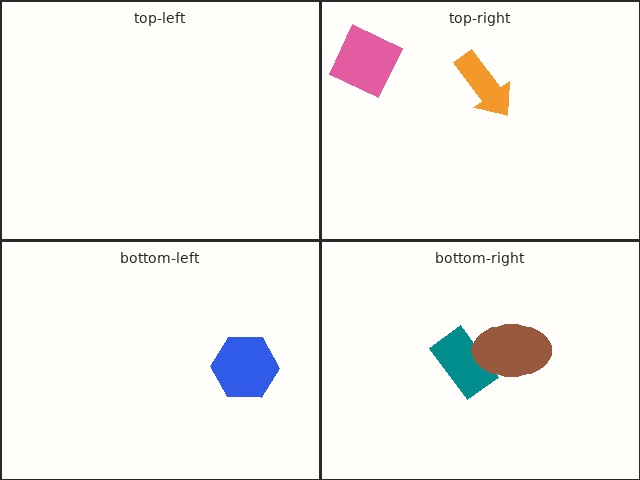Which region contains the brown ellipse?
The bottom-right region.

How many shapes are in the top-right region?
2.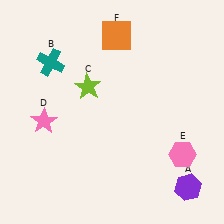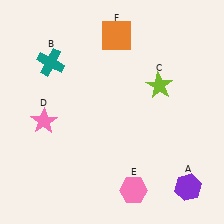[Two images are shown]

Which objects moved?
The objects that moved are: the lime star (C), the pink hexagon (E).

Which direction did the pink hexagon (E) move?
The pink hexagon (E) moved left.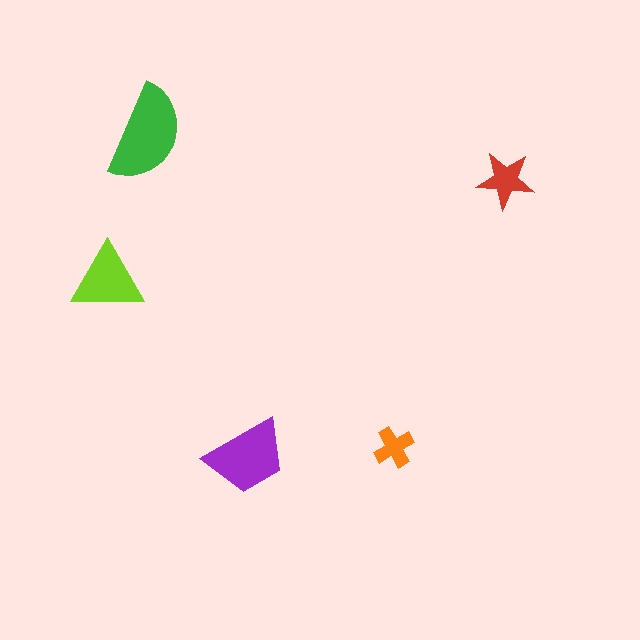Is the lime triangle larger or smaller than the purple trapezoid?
Smaller.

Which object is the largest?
The green semicircle.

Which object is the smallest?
The orange cross.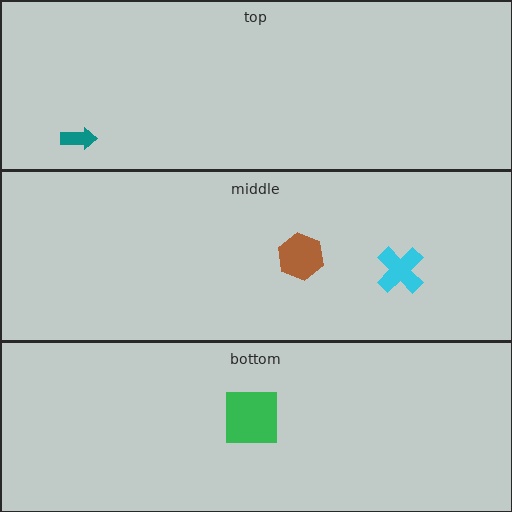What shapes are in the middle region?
The cyan cross, the brown hexagon.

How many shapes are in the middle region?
2.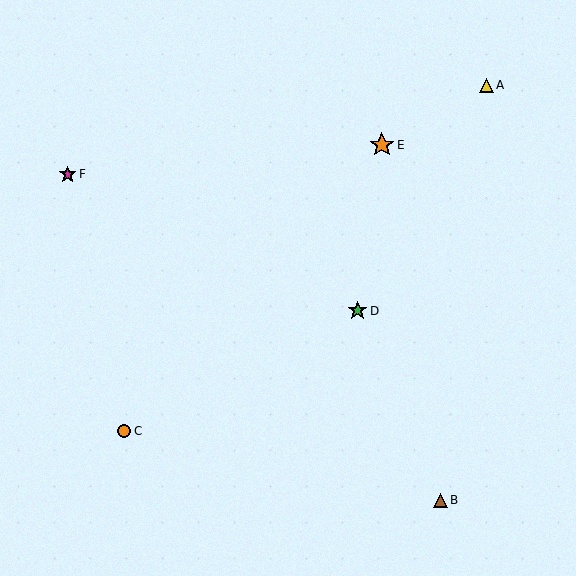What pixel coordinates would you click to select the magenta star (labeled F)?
Click at (68, 174) to select the magenta star F.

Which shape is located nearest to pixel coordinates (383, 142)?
The orange star (labeled E) at (382, 145) is nearest to that location.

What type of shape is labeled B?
Shape B is a brown triangle.